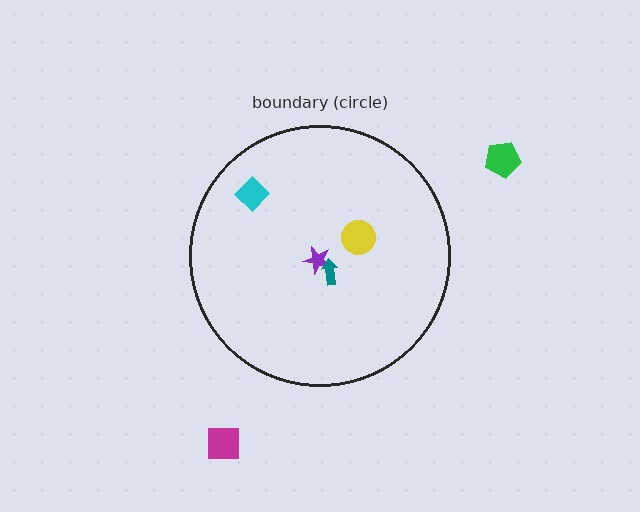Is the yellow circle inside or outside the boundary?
Inside.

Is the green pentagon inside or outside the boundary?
Outside.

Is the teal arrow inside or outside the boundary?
Inside.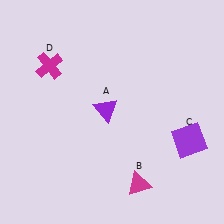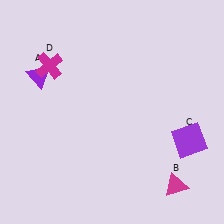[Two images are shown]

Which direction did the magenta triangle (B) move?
The magenta triangle (B) moved right.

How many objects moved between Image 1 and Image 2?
2 objects moved between the two images.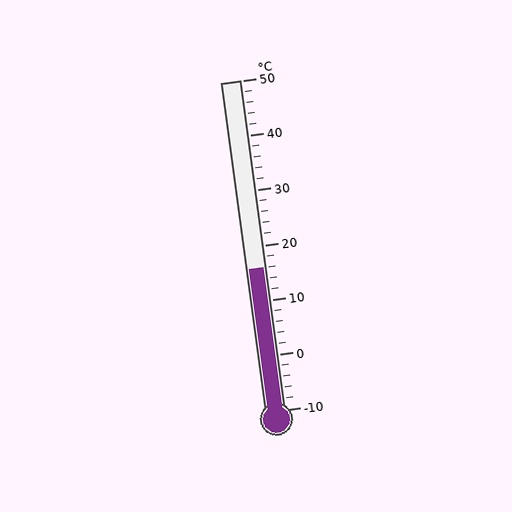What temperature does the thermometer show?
The thermometer shows approximately 16°C.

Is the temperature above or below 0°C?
The temperature is above 0°C.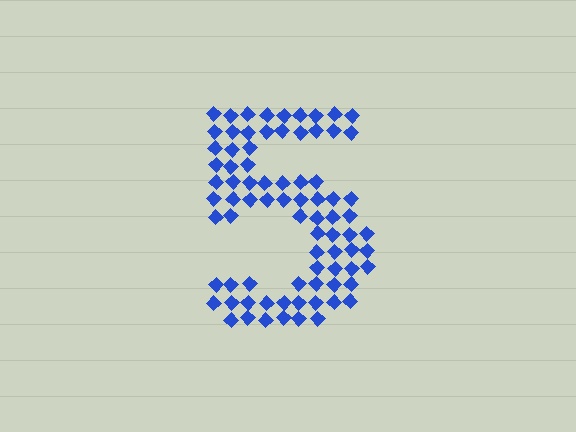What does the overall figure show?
The overall figure shows the digit 5.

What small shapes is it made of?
It is made of small diamonds.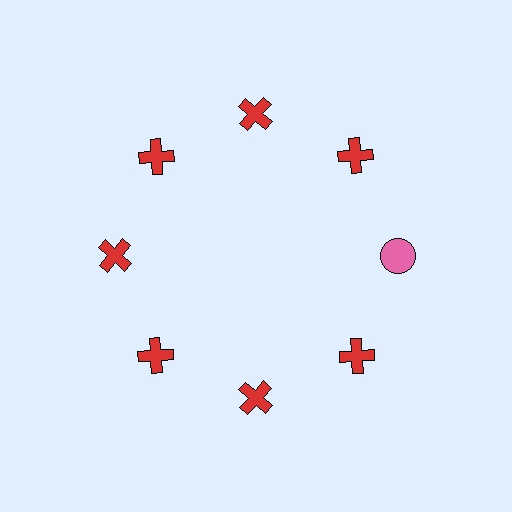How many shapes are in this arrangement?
There are 8 shapes arranged in a ring pattern.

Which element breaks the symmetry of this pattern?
The pink circle at roughly the 3 o'clock position breaks the symmetry. All other shapes are red crosses.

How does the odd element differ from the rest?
It differs in both color (pink instead of red) and shape (circle instead of cross).